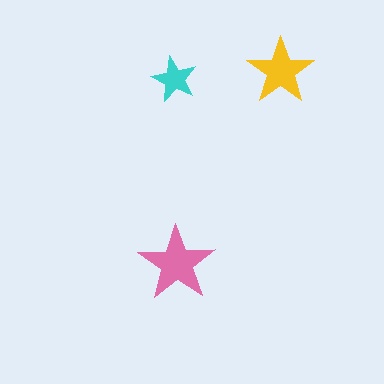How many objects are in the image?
There are 3 objects in the image.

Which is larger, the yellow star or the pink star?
The pink one.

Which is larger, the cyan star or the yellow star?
The yellow one.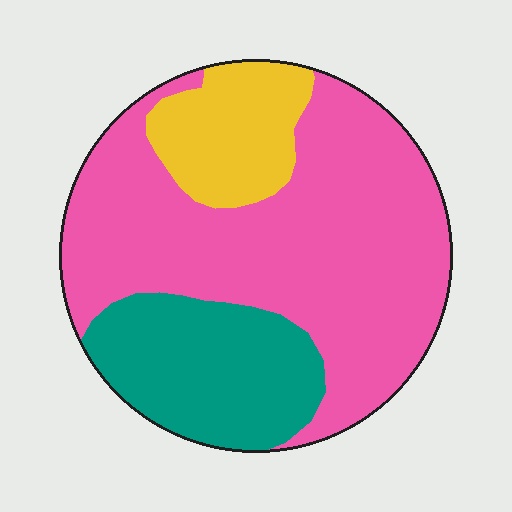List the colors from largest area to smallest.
From largest to smallest: pink, teal, yellow.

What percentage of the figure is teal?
Teal takes up less than a quarter of the figure.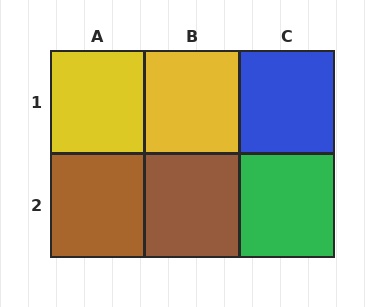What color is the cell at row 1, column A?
Yellow.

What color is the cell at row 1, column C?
Blue.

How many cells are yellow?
2 cells are yellow.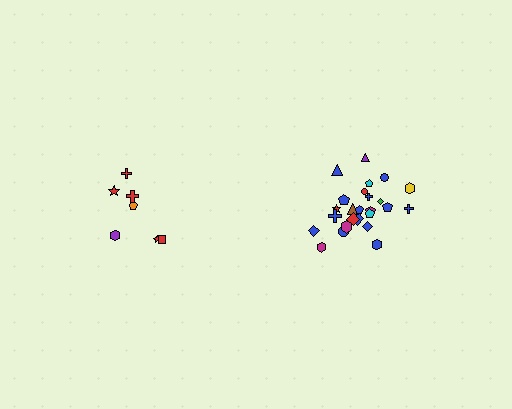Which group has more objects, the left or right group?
The right group.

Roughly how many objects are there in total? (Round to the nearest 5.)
Roughly 30 objects in total.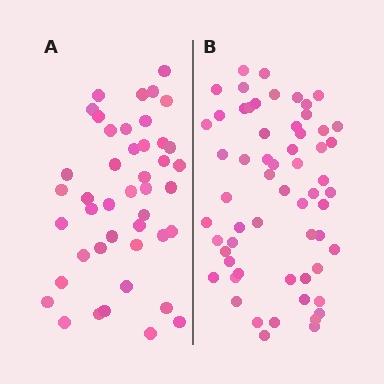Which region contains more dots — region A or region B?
Region B (the right region) has more dots.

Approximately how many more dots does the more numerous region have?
Region B has approximately 15 more dots than region A.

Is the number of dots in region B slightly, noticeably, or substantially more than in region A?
Region B has noticeably more, but not dramatically so. The ratio is roughly 1.4 to 1.